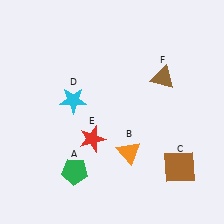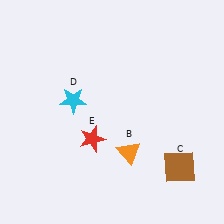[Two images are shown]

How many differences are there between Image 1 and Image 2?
There are 2 differences between the two images.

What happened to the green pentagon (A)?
The green pentagon (A) was removed in Image 2. It was in the bottom-left area of Image 1.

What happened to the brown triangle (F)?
The brown triangle (F) was removed in Image 2. It was in the top-right area of Image 1.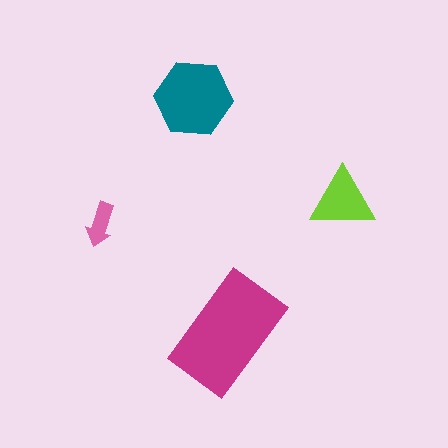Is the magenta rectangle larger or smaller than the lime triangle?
Larger.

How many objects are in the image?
There are 4 objects in the image.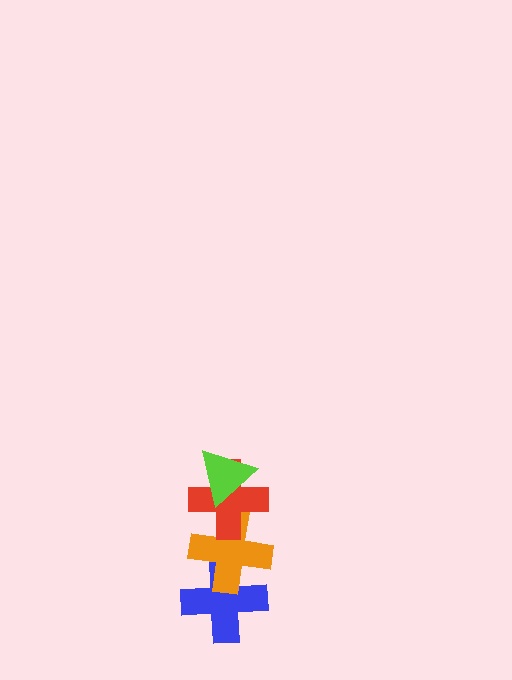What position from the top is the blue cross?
The blue cross is 4th from the top.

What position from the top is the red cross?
The red cross is 2nd from the top.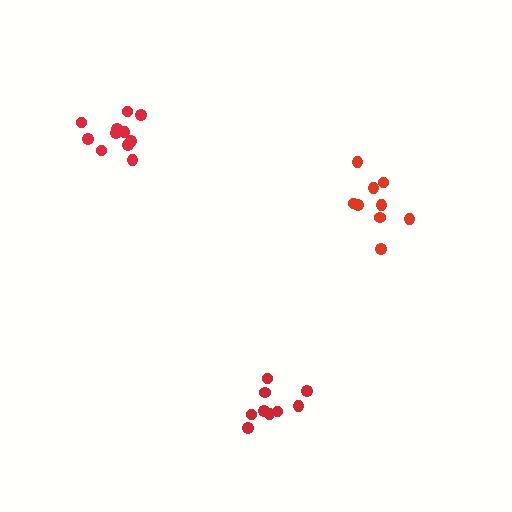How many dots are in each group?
Group 1: 11 dots, Group 2: 9 dots, Group 3: 9 dots (29 total).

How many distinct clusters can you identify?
There are 3 distinct clusters.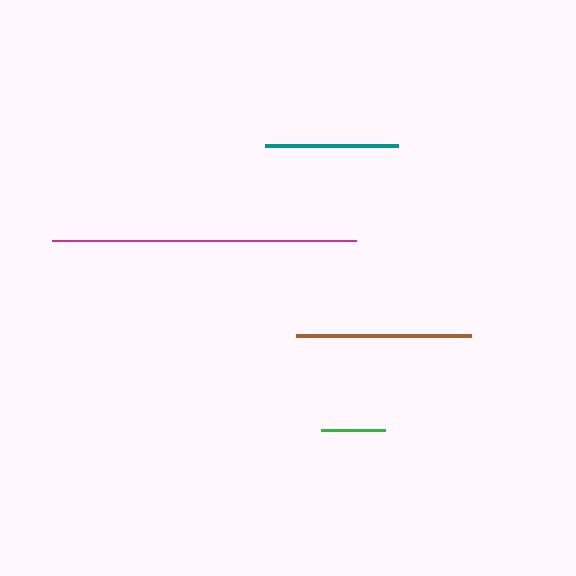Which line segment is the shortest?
The green line is the shortest at approximately 64 pixels.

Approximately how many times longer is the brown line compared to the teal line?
The brown line is approximately 1.3 times the length of the teal line.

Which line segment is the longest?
The magenta line is the longest at approximately 305 pixels.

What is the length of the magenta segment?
The magenta segment is approximately 305 pixels long.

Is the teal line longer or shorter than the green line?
The teal line is longer than the green line.